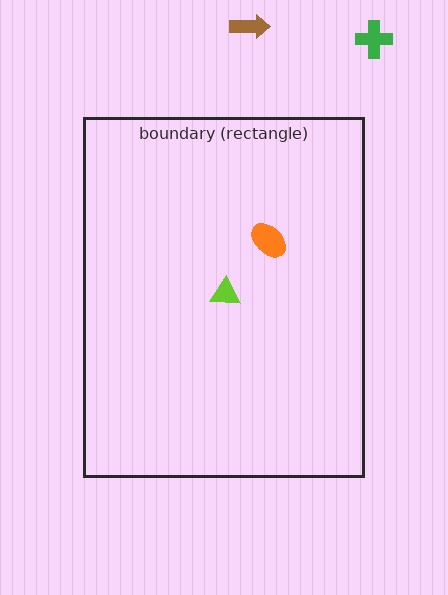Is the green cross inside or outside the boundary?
Outside.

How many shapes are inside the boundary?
2 inside, 2 outside.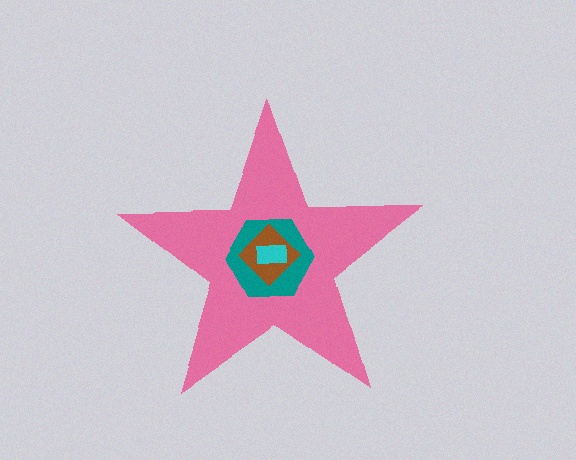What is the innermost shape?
The cyan rectangle.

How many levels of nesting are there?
4.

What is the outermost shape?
The pink star.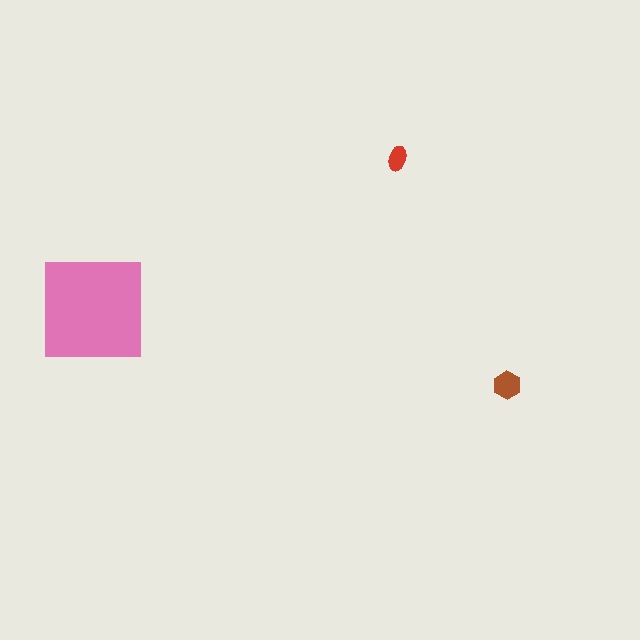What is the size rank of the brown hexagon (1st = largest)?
2nd.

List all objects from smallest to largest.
The red ellipse, the brown hexagon, the pink square.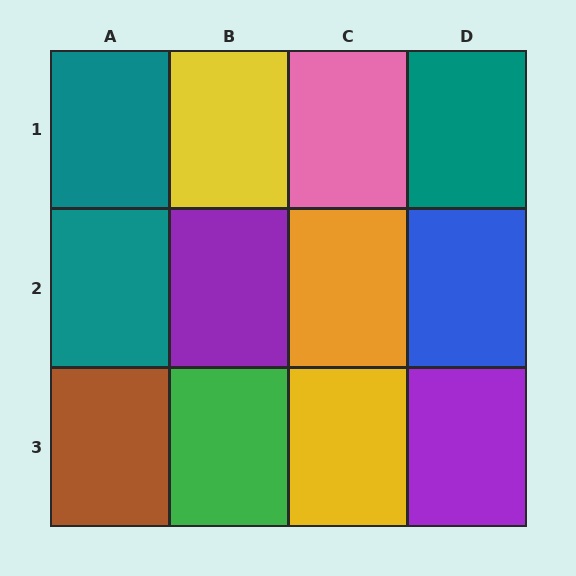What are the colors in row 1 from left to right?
Teal, yellow, pink, teal.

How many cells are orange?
1 cell is orange.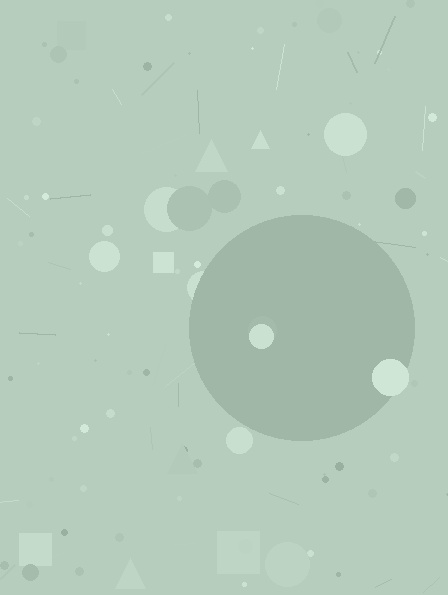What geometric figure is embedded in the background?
A circle is embedded in the background.